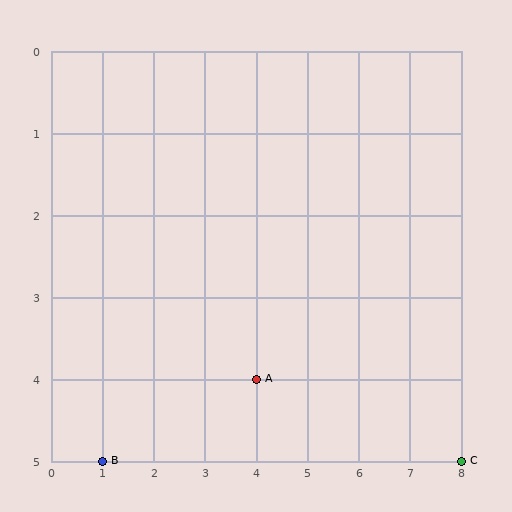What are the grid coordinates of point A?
Point A is at grid coordinates (4, 4).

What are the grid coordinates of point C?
Point C is at grid coordinates (8, 5).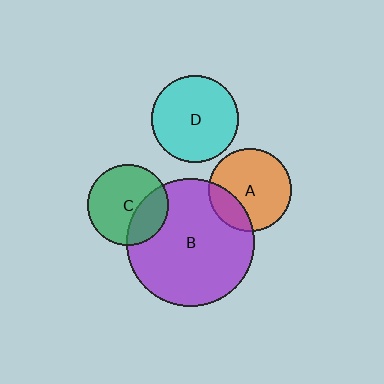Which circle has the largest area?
Circle B (purple).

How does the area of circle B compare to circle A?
Approximately 2.4 times.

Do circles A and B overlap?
Yes.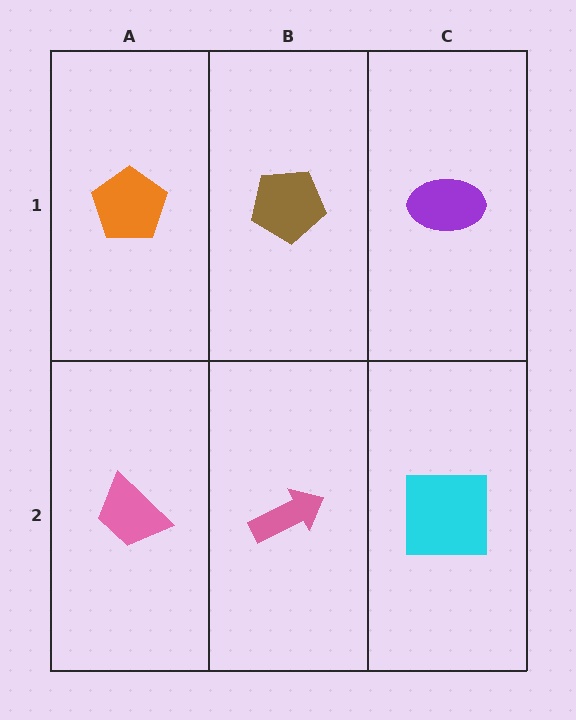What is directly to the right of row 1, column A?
A brown pentagon.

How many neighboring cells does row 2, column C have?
2.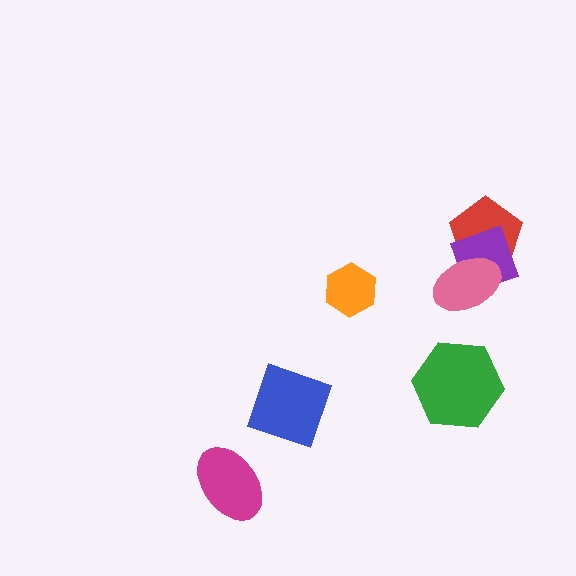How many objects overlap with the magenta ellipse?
0 objects overlap with the magenta ellipse.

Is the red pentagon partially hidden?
Yes, it is partially covered by another shape.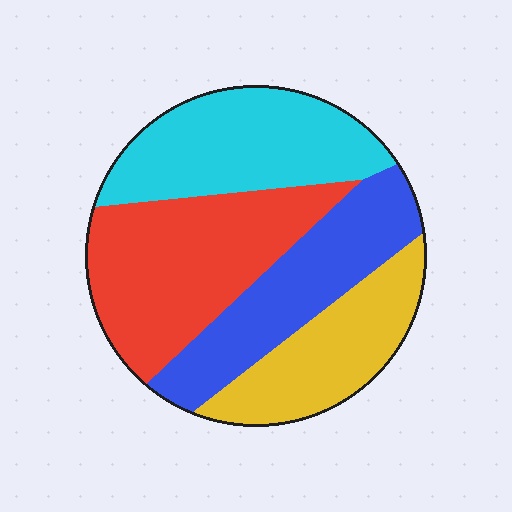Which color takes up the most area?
Red, at roughly 30%.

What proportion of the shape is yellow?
Yellow takes up about one fifth (1/5) of the shape.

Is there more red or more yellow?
Red.